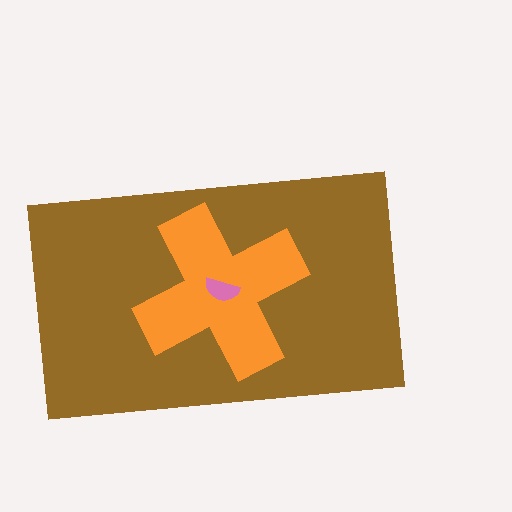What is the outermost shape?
The brown rectangle.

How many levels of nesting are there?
3.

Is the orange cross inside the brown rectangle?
Yes.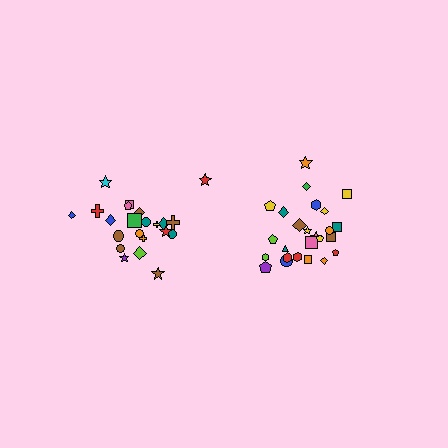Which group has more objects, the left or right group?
The right group.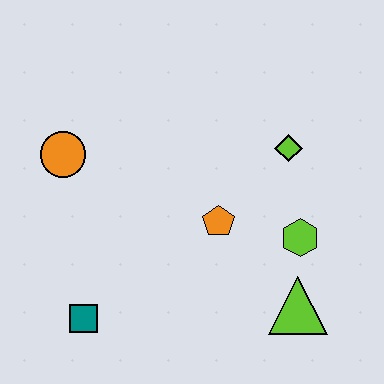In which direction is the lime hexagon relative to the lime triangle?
The lime hexagon is above the lime triangle.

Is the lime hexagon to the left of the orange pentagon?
No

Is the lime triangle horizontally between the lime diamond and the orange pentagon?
No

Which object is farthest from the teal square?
The lime diamond is farthest from the teal square.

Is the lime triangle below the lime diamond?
Yes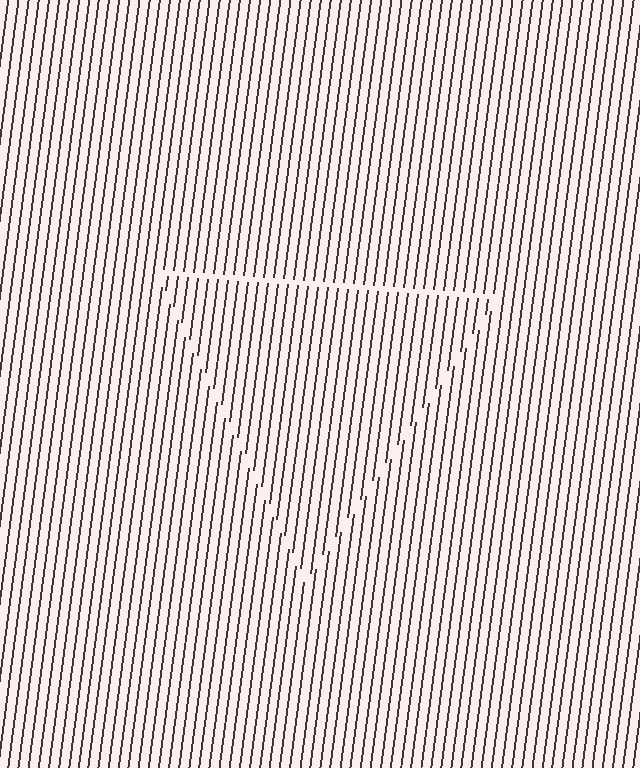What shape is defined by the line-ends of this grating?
An illusory triangle. The interior of the shape contains the same grating, shifted by half a period — the contour is defined by the phase discontinuity where line-ends from the inner and outer gratings abut.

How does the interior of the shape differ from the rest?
The interior of the shape contains the same grating, shifted by half a period — the contour is defined by the phase discontinuity where line-ends from the inner and outer gratings abut.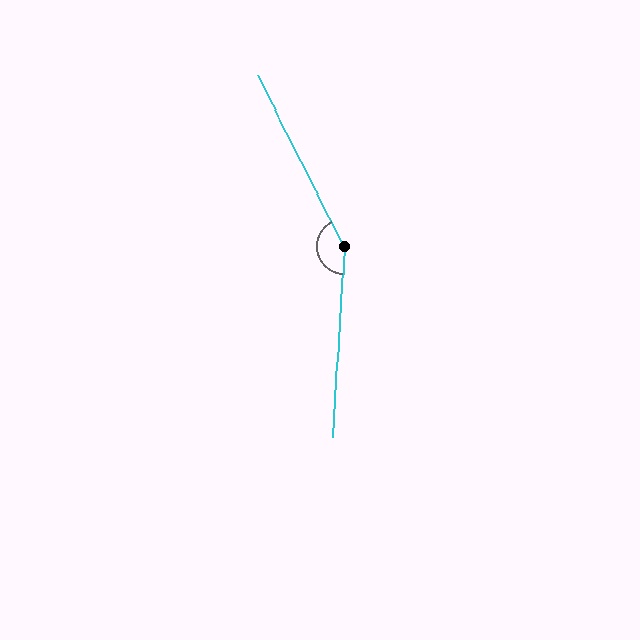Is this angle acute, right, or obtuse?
It is obtuse.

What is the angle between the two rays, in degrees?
Approximately 149 degrees.